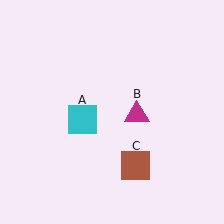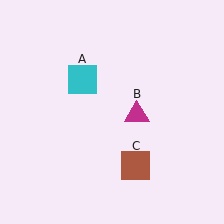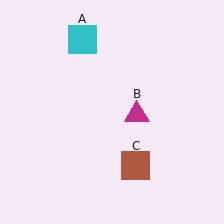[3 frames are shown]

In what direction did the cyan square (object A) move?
The cyan square (object A) moved up.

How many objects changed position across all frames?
1 object changed position: cyan square (object A).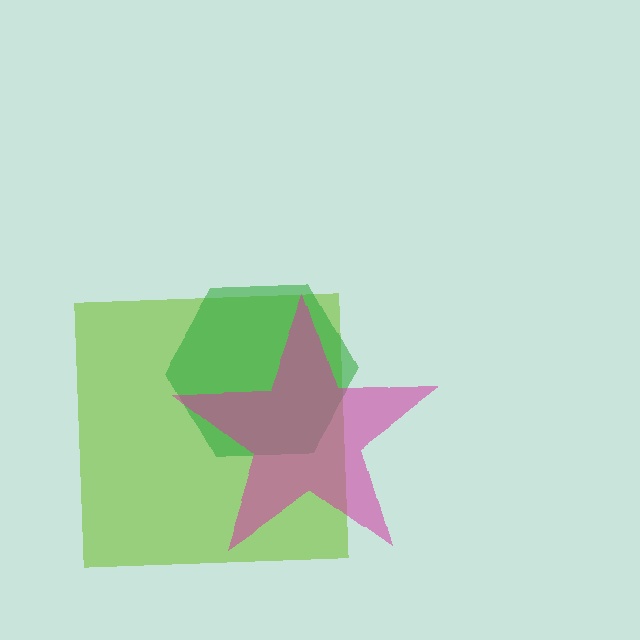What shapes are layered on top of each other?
The layered shapes are: a lime square, a green hexagon, a magenta star.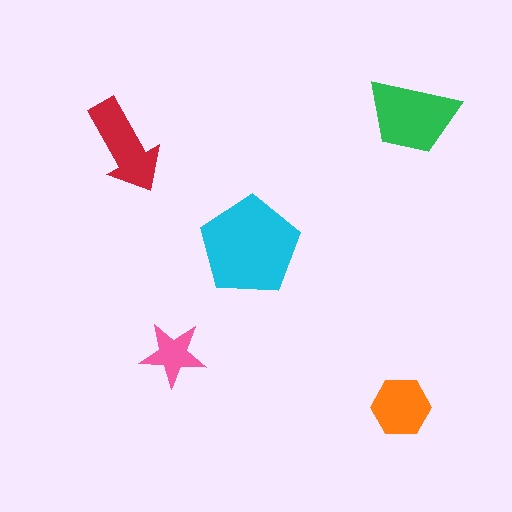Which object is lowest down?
The orange hexagon is bottommost.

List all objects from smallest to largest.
The pink star, the orange hexagon, the red arrow, the green trapezoid, the cyan pentagon.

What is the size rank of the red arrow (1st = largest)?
3rd.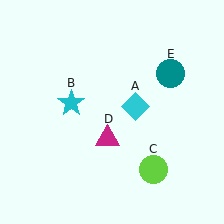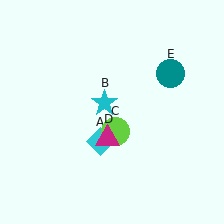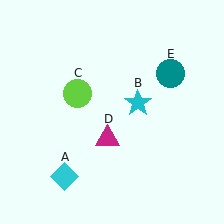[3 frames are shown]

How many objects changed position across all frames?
3 objects changed position: cyan diamond (object A), cyan star (object B), lime circle (object C).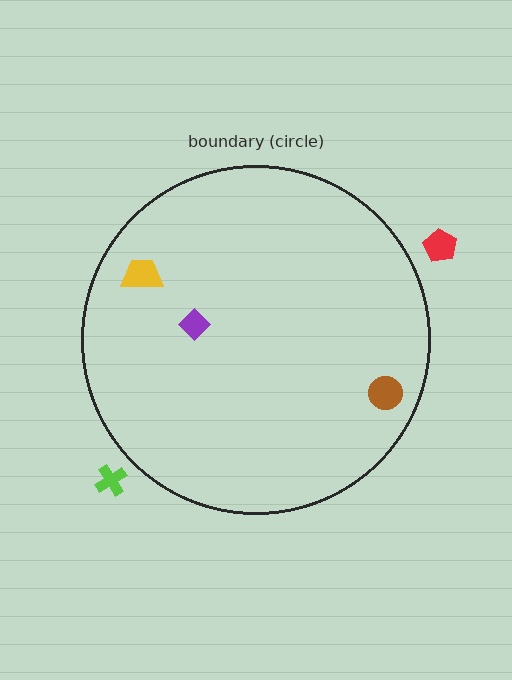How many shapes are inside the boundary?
3 inside, 2 outside.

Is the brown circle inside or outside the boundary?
Inside.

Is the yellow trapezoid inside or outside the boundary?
Inside.